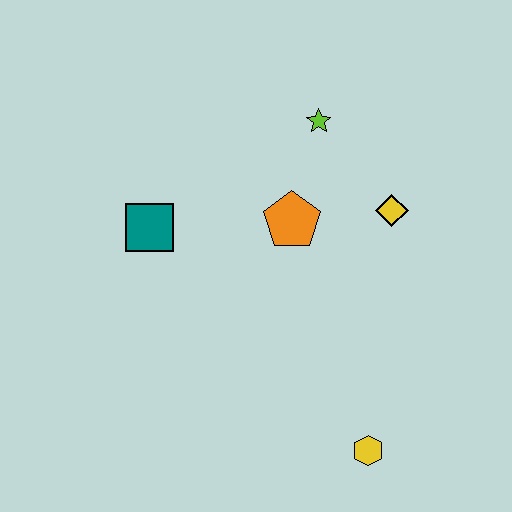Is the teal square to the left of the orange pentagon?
Yes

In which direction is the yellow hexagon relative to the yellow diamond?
The yellow hexagon is below the yellow diamond.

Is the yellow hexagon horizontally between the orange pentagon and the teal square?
No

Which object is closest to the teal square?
The orange pentagon is closest to the teal square.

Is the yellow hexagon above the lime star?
No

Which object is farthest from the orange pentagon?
The yellow hexagon is farthest from the orange pentagon.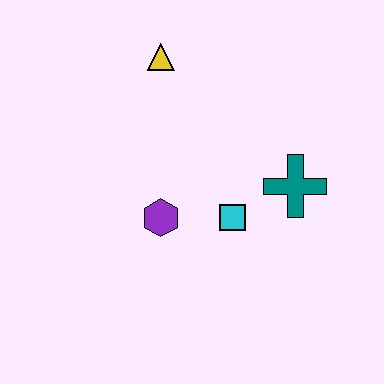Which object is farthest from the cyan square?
The yellow triangle is farthest from the cyan square.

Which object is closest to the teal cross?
The cyan square is closest to the teal cross.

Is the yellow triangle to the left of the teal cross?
Yes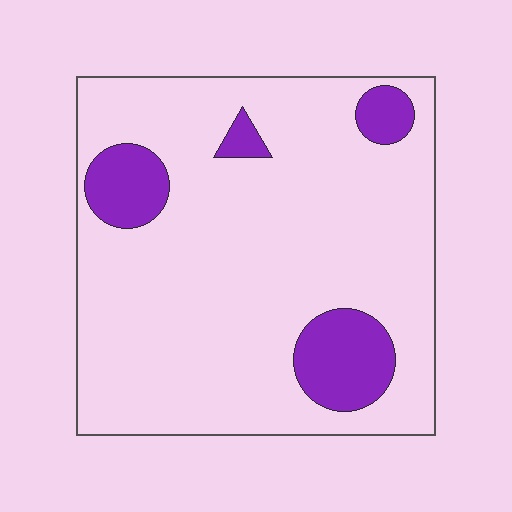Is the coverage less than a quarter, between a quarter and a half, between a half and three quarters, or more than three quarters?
Less than a quarter.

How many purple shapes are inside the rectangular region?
4.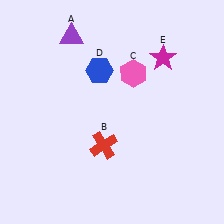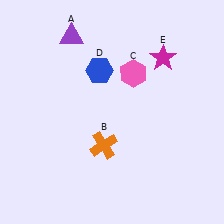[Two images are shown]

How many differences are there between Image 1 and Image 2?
There is 1 difference between the two images.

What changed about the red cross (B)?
In Image 1, B is red. In Image 2, it changed to orange.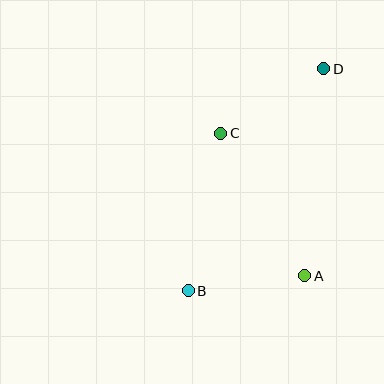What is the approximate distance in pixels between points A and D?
The distance between A and D is approximately 207 pixels.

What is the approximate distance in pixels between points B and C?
The distance between B and C is approximately 161 pixels.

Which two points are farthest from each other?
Points B and D are farthest from each other.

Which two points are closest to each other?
Points A and B are closest to each other.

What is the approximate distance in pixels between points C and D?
The distance between C and D is approximately 121 pixels.